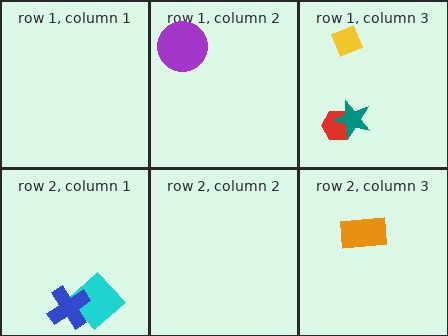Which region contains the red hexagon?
The row 1, column 3 region.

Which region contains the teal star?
The row 1, column 3 region.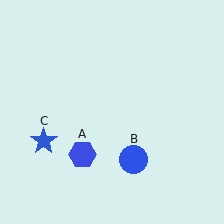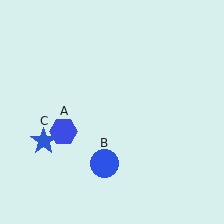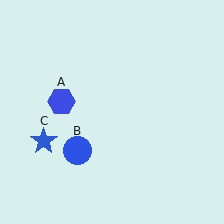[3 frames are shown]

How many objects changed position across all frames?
2 objects changed position: blue hexagon (object A), blue circle (object B).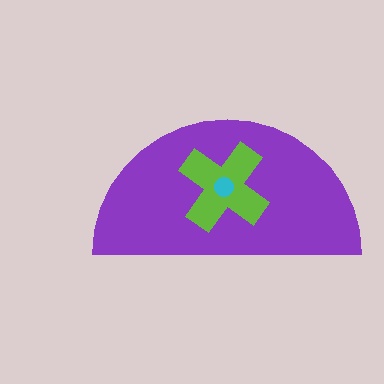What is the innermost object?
The cyan circle.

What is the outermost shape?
The purple semicircle.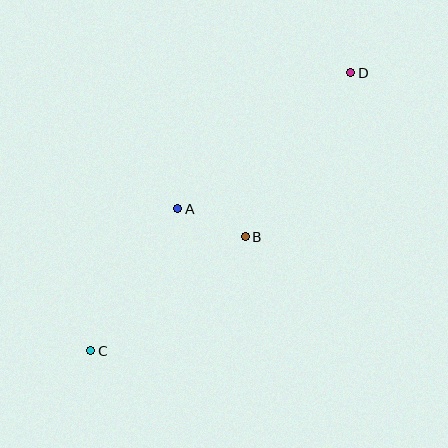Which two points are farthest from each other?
Points C and D are farthest from each other.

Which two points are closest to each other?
Points A and B are closest to each other.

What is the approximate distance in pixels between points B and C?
The distance between B and C is approximately 192 pixels.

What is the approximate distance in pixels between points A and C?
The distance between A and C is approximately 167 pixels.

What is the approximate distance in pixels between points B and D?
The distance between B and D is approximately 195 pixels.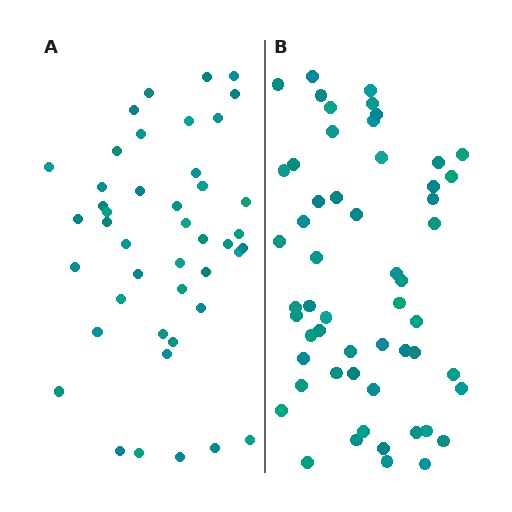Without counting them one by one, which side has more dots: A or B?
Region B (the right region) has more dots.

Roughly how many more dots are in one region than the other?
Region B has roughly 12 or so more dots than region A.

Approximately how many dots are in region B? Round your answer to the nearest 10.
About 60 dots. (The exact count is 55, which rounds to 60.)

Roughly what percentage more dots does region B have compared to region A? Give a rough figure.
About 25% more.